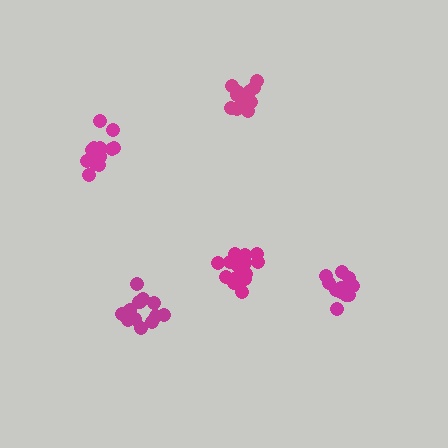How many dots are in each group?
Group 1: 14 dots, Group 2: 17 dots, Group 3: 15 dots, Group 4: 16 dots, Group 5: 13 dots (75 total).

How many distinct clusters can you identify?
There are 5 distinct clusters.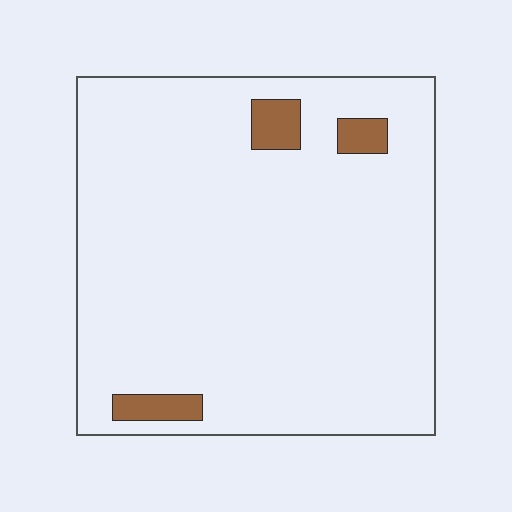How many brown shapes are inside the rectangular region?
3.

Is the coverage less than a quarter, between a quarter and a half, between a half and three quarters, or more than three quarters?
Less than a quarter.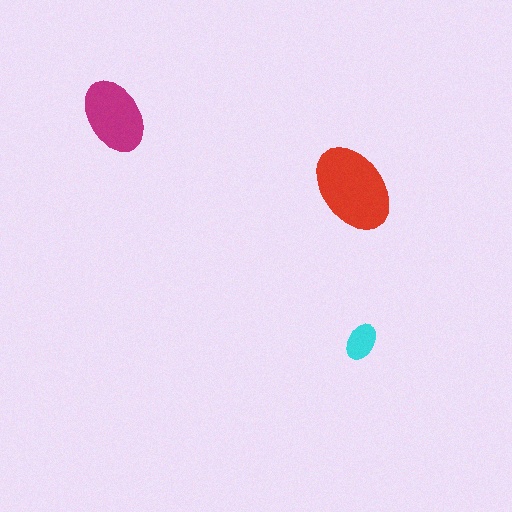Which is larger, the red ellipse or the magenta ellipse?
The red one.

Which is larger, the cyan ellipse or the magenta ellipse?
The magenta one.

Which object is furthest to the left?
The magenta ellipse is leftmost.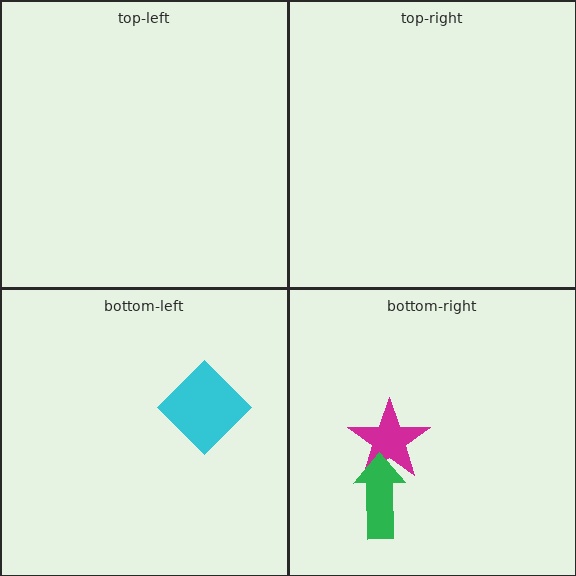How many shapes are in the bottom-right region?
2.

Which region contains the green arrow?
The bottom-right region.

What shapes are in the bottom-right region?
The magenta star, the green arrow.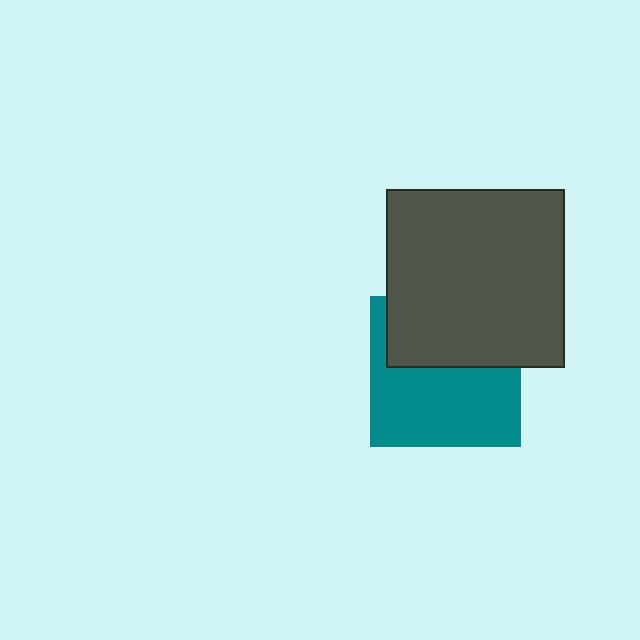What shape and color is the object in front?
The object in front is a dark gray square.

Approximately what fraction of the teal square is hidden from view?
Roughly 42% of the teal square is hidden behind the dark gray square.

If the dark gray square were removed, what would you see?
You would see the complete teal square.